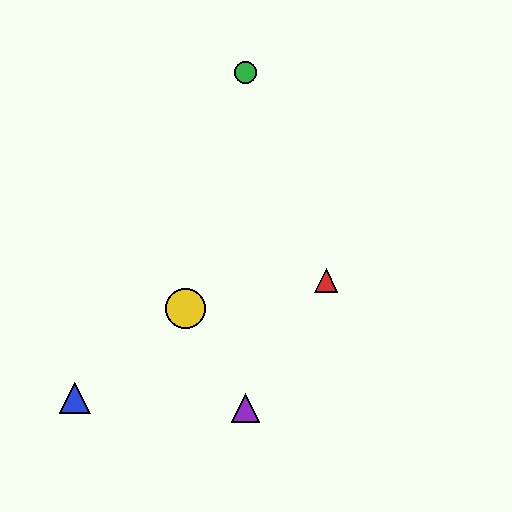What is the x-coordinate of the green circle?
The green circle is at x≈245.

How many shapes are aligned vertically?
2 shapes (the green circle, the purple triangle) are aligned vertically.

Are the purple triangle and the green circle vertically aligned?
Yes, both are at x≈245.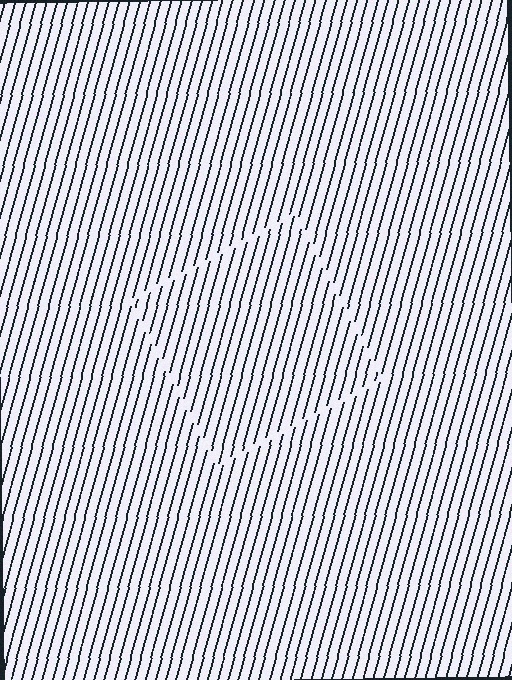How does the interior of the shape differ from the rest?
The interior of the shape contains the same grating, shifted by half a period — the contour is defined by the phase discontinuity where line-ends from the inner and outer gratings abut.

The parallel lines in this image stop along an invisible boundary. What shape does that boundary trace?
An illusory square. The interior of the shape contains the same grating, shifted by half a period — the contour is defined by the phase discontinuity where line-ends from the inner and outer gratings abut.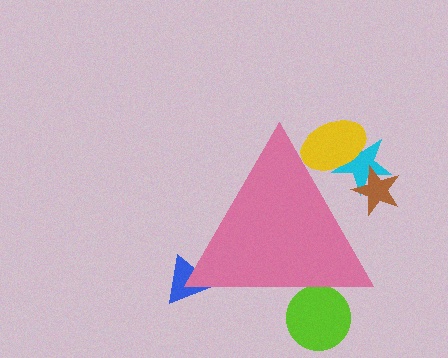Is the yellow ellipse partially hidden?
Yes, the yellow ellipse is partially hidden behind the pink triangle.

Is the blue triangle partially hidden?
Yes, the blue triangle is partially hidden behind the pink triangle.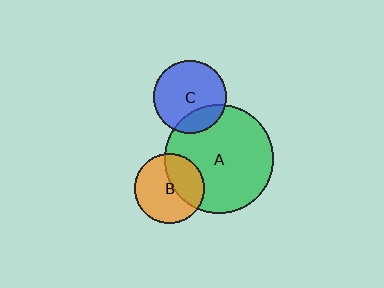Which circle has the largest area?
Circle A (green).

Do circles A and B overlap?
Yes.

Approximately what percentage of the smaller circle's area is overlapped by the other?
Approximately 40%.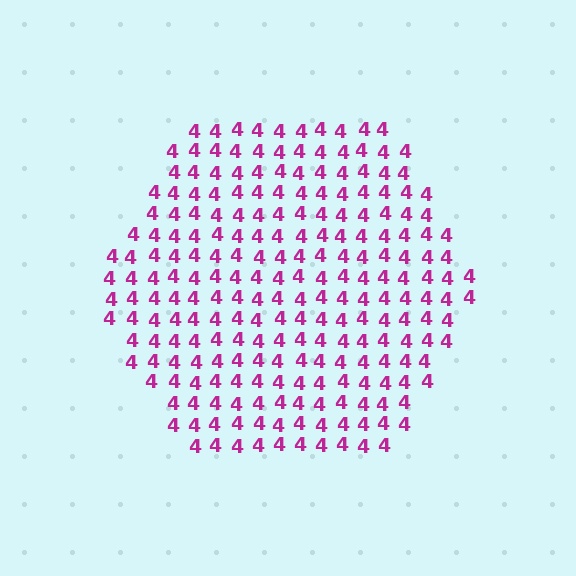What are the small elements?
The small elements are digit 4's.